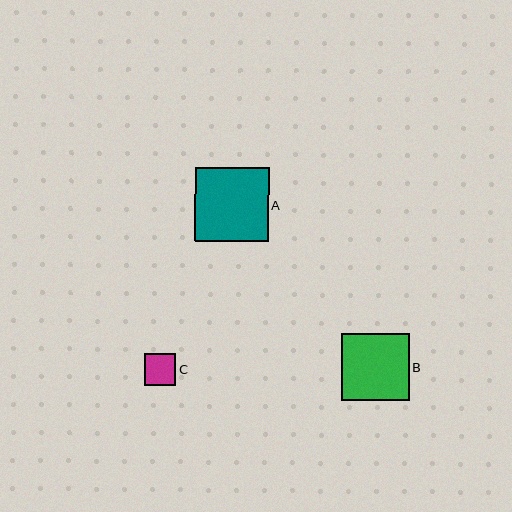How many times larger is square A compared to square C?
Square A is approximately 2.3 times the size of square C.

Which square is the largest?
Square A is the largest with a size of approximately 74 pixels.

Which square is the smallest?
Square C is the smallest with a size of approximately 32 pixels.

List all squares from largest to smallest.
From largest to smallest: A, B, C.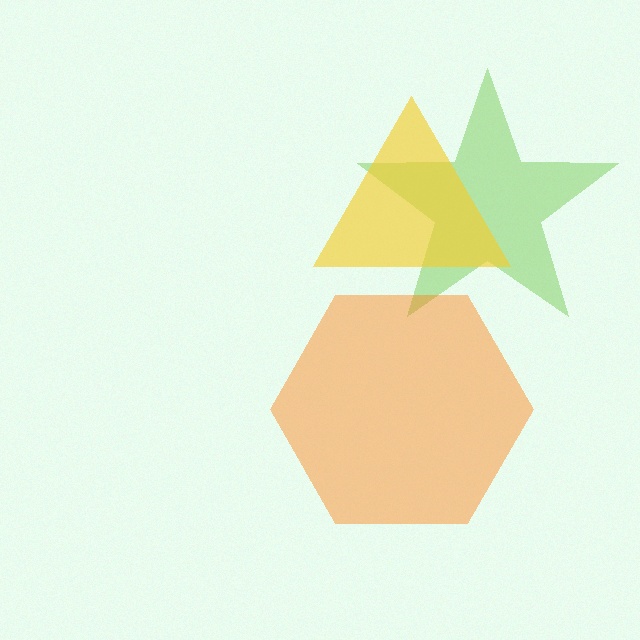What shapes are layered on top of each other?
The layered shapes are: a lime star, an orange hexagon, a yellow triangle.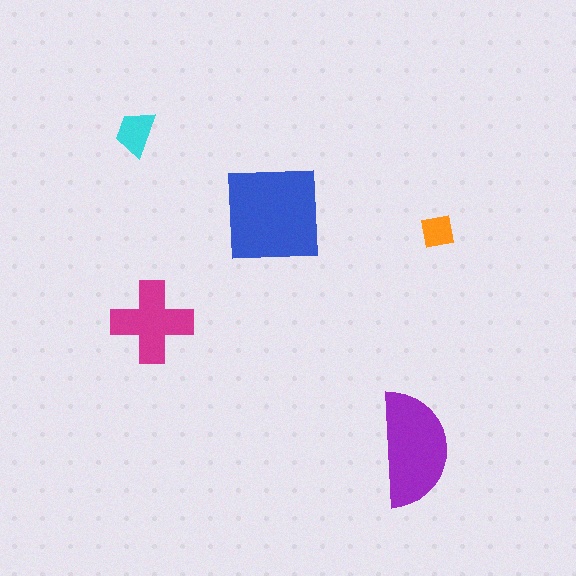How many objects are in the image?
There are 5 objects in the image.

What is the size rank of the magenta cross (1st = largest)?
3rd.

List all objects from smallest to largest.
The orange square, the cyan trapezoid, the magenta cross, the purple semicircle, the blue square.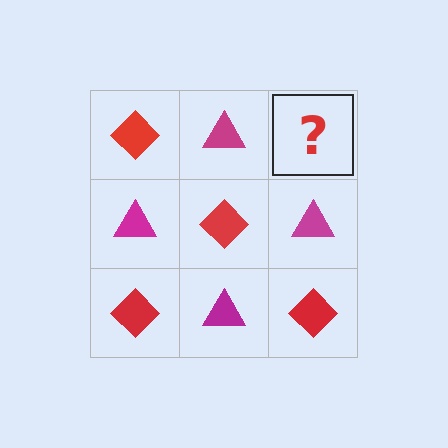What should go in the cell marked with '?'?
The missing cell should contain a red diamond.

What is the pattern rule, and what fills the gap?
The rule is that it alternates red diamond and magenta triangle in a checkerboard pattern. The gap should be filled with a red diamond.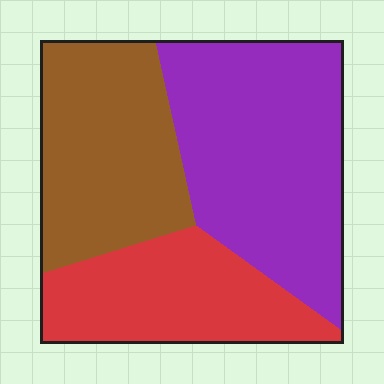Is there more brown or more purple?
Purple.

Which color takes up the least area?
Red, at roughly 25%.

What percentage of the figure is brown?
Brown takes up between a quarter and a half of the figure.